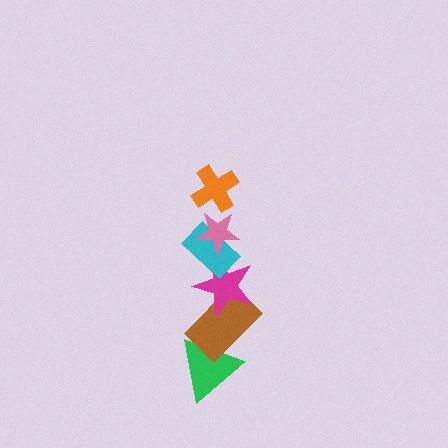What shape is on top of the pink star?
The orange cross is on top of the pink star.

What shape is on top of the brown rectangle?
The magenta star is on top of the brown rectangle.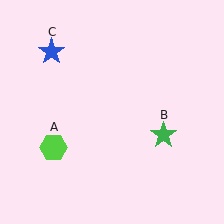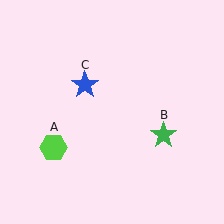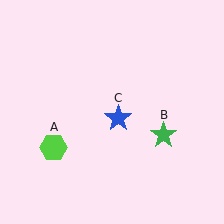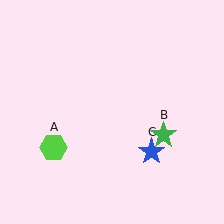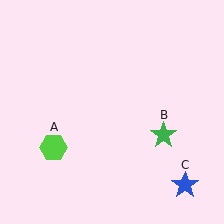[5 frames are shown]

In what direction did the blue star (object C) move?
The blue star (object C) moved down and to the right.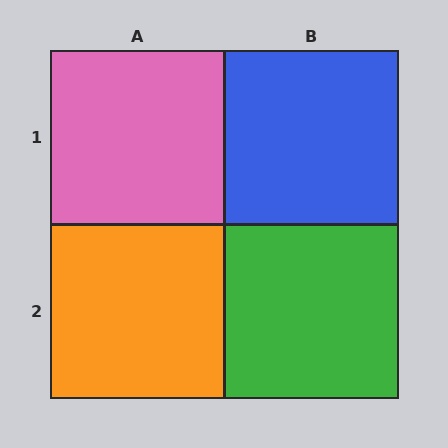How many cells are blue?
1 cell is blue.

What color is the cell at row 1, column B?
Blue.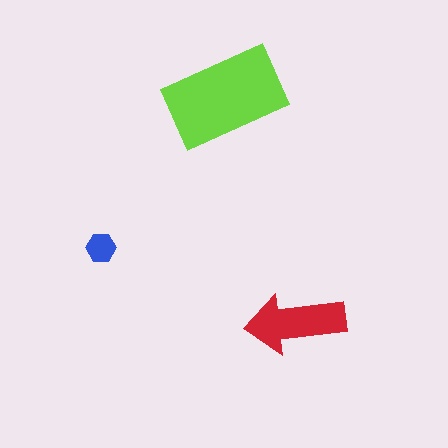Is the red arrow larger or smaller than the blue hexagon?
Larger.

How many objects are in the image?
There are 3 objects in the image.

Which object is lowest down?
The red arrow is bottommost.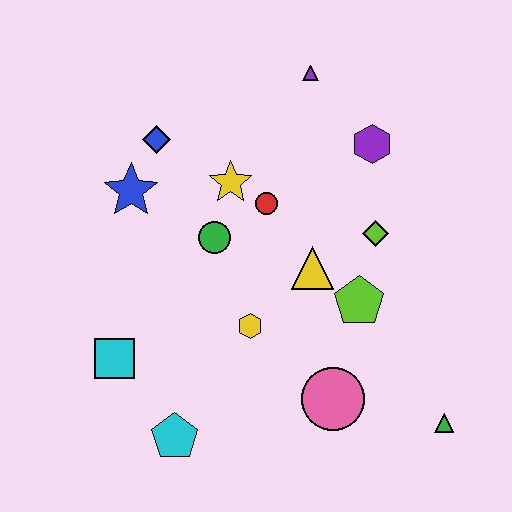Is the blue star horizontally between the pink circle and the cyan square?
Yes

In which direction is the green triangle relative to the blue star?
The green triangle is to the right of the blue star.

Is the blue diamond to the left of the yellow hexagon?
Yes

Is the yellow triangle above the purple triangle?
No